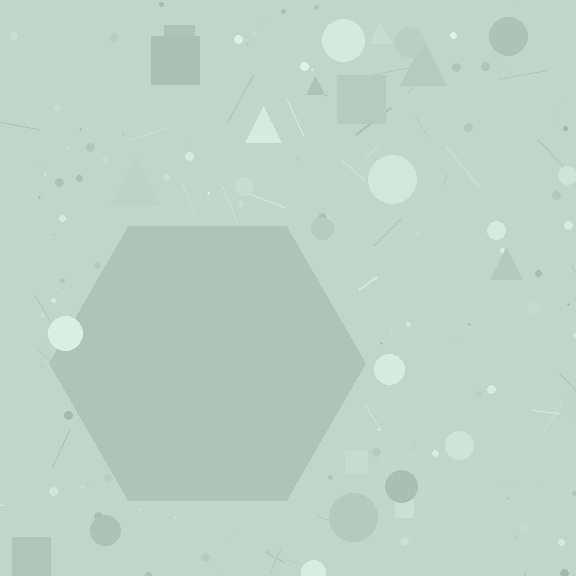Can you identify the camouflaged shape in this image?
The camouflaged shape is a hexagon.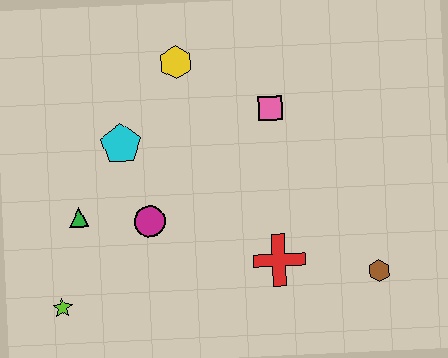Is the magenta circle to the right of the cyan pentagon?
Yes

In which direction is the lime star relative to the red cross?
The lime star is to the left of the red cross.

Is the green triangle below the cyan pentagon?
Yes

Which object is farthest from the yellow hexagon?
The brown hexagon is farthest from the yellow hexagon.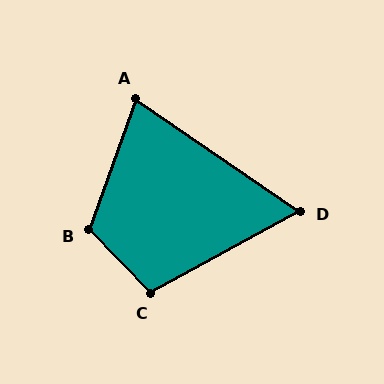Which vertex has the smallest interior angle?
D, at approximately 63 degrees.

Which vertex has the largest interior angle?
B, at approximately 117 degrees.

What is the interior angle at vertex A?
Approximately 75 degrees (acute).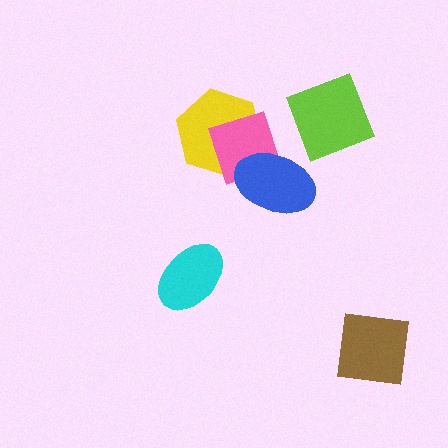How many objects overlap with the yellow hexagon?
2 objects overlap with the yellow hexagon.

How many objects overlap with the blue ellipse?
2 objects overlap with the blue ellipse.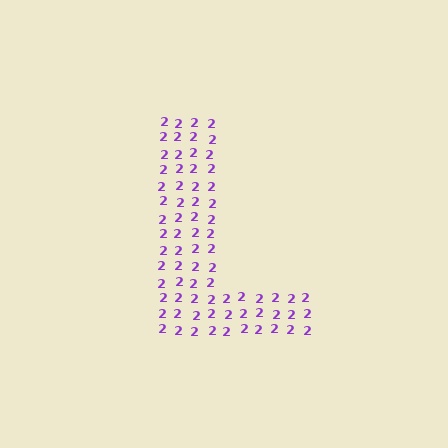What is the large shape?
The large shape is the letter L.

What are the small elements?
The small elements are digit 2's.